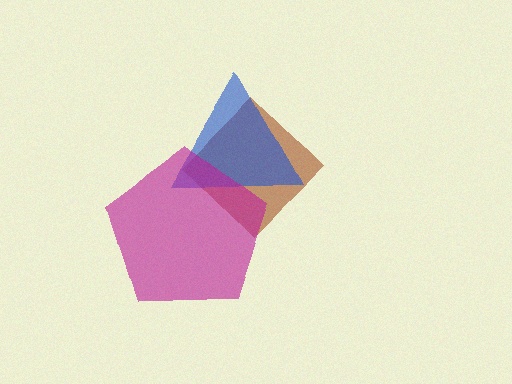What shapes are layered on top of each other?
The layered shapes are: a brown diamond, a blue triangle, a magenta pentagon.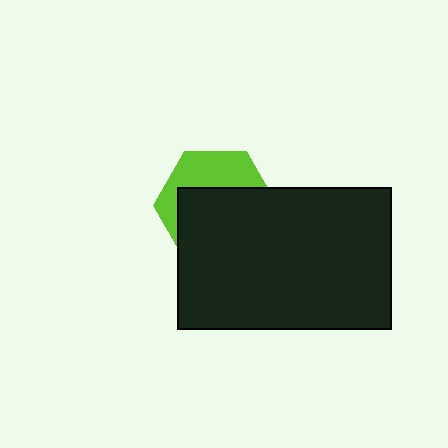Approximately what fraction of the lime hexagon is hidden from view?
Roughly 62% of the lime hexagon is hidden behind the black rectangle.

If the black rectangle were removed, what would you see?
You would see the complete lime hexagon.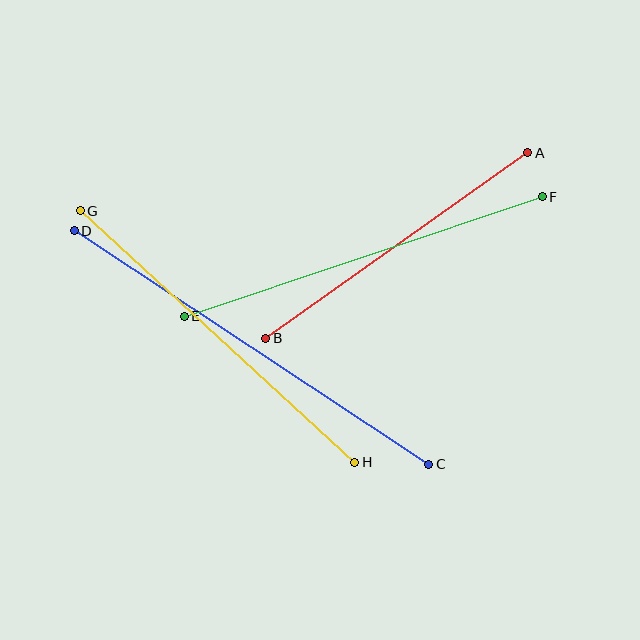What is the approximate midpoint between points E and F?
The midpoint is at approximately (363, 257) pixels.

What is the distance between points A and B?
The distance is approximately 321 pixels.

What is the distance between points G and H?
The distance is approximately 372 pixels.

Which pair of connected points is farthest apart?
Points C and D are farthest apart.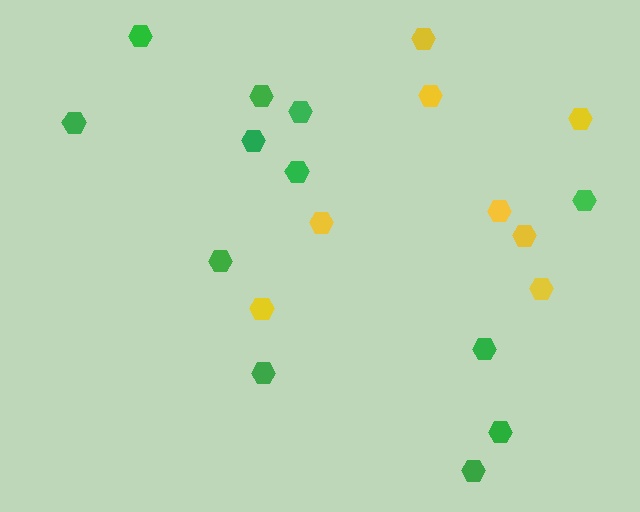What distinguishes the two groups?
There are 2 groups: one group of green hexagons (12) and one group of yellow hexagons (8).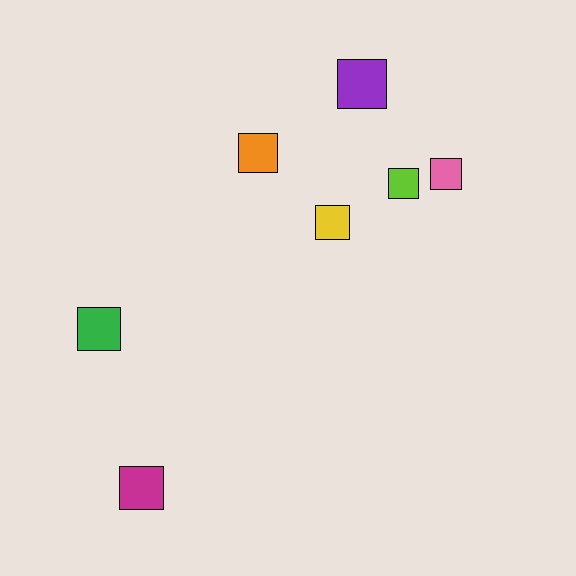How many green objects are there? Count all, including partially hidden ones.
There is 1 green object.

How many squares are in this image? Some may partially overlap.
There are 7 squares.